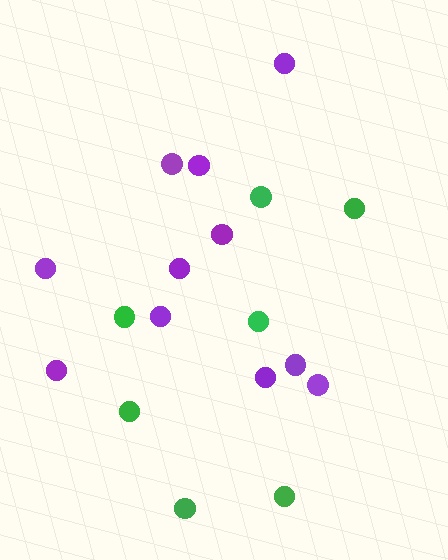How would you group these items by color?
There are 2 groups: one group of green circles (7) and one group of purple circles (11).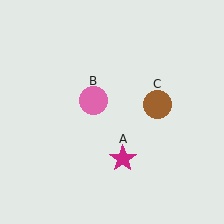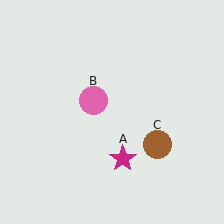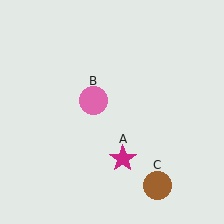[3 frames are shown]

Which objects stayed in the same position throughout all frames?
Magenta star (object A) and pink circle (object B) remained stationary.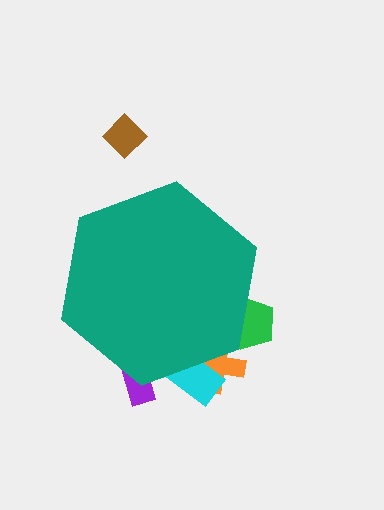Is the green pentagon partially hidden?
Yes, the green pentagon is partially hidden behind the teal hexagon.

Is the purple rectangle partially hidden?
Yes, the purple rectangle is partially hidden behind the teal hexagon.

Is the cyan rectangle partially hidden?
Yes, the cyan rectangle is partially hidden behind the teal hexagon.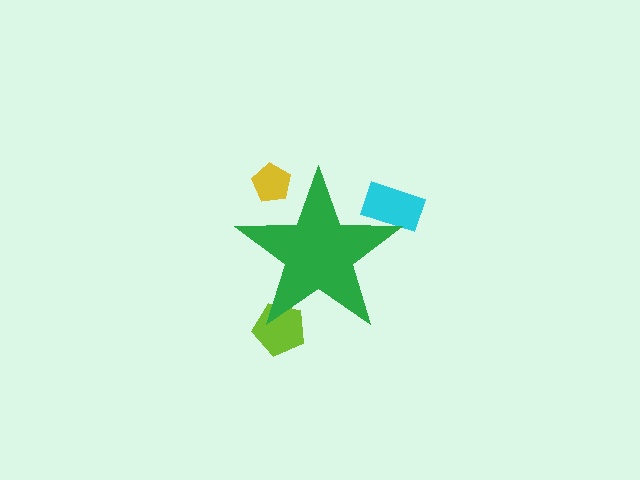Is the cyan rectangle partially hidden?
Yes, the cyan rectangle is partially hidden behind the green star.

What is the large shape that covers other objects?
A green star.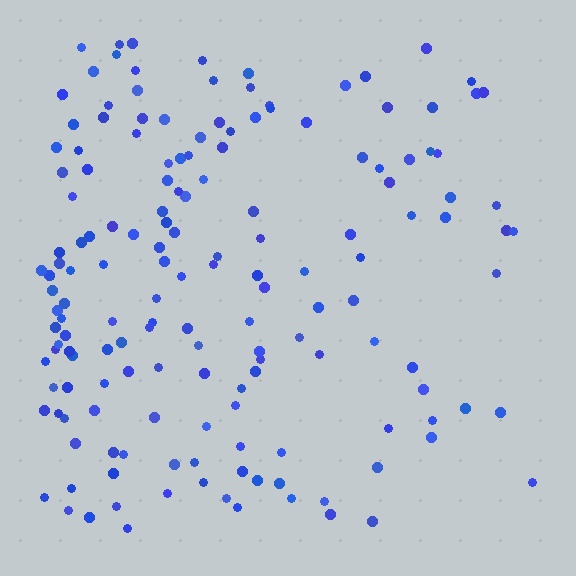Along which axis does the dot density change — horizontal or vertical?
Horizontal.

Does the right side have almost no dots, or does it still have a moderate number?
Still a moderate number, just noticeably fewer than the left.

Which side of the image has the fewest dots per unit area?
The right.